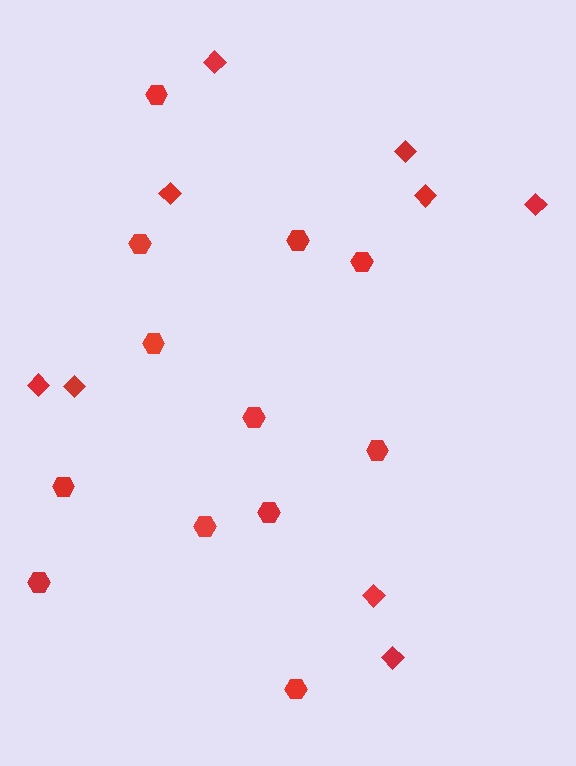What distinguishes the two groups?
There are 2 groups: one group of diamonds (9) and one group of hexagons (12).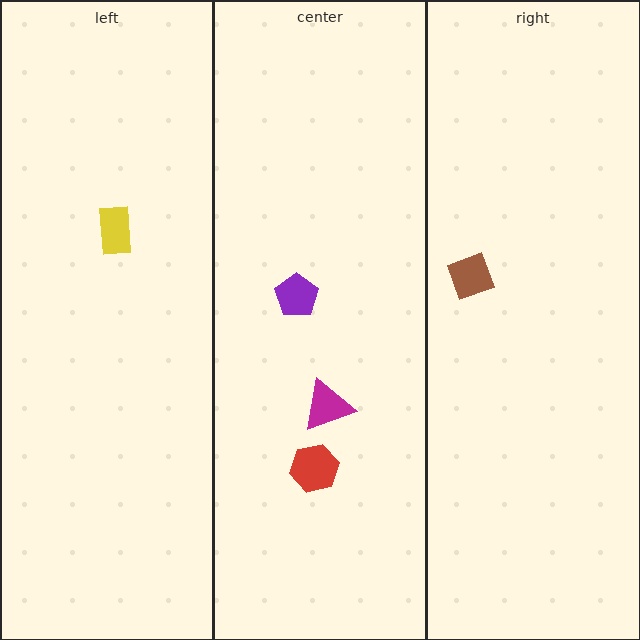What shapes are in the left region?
The yellow rectangle.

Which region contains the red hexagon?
The center region.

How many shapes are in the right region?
1.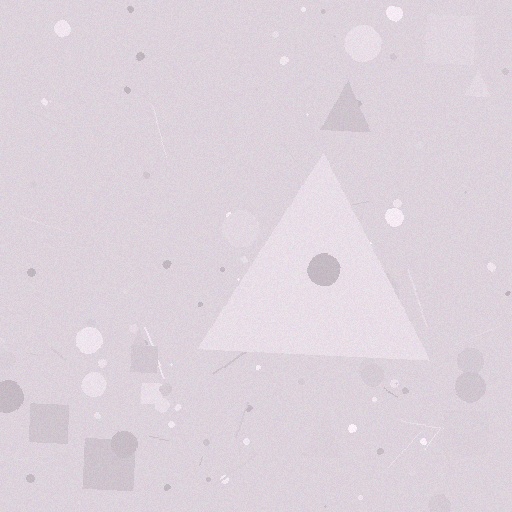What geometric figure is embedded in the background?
A triangle is embedded in the background.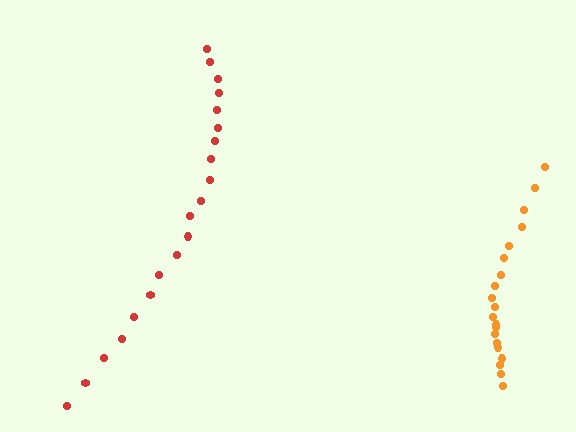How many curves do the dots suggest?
There are 2 distinct paths.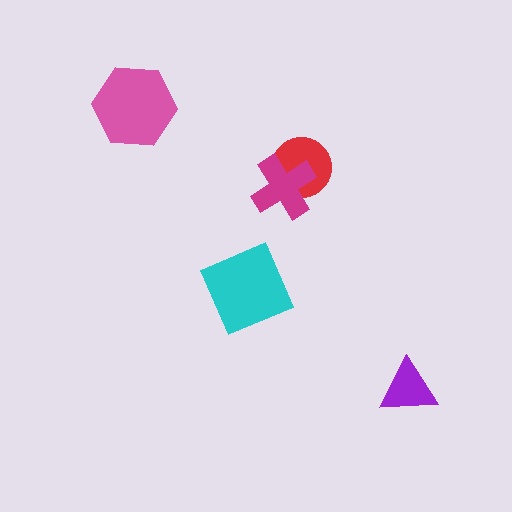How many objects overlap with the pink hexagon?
0 objects overlap with the pink hexagon.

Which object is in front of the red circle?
The magenta cross is in front of the red circle.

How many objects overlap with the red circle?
1 object overlaps with the red circle.